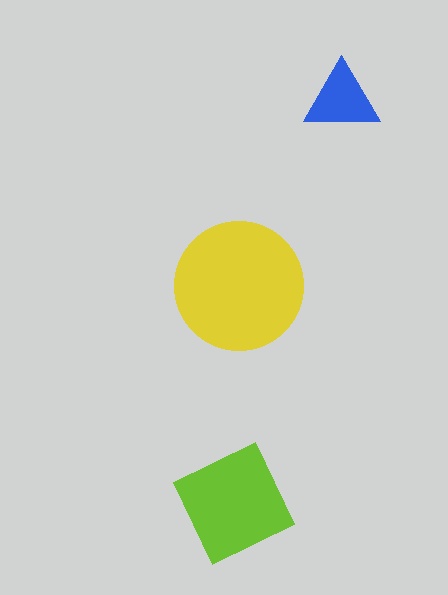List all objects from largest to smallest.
The yellow circle, the lime diamond, the blue triangle.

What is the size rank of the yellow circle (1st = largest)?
1st.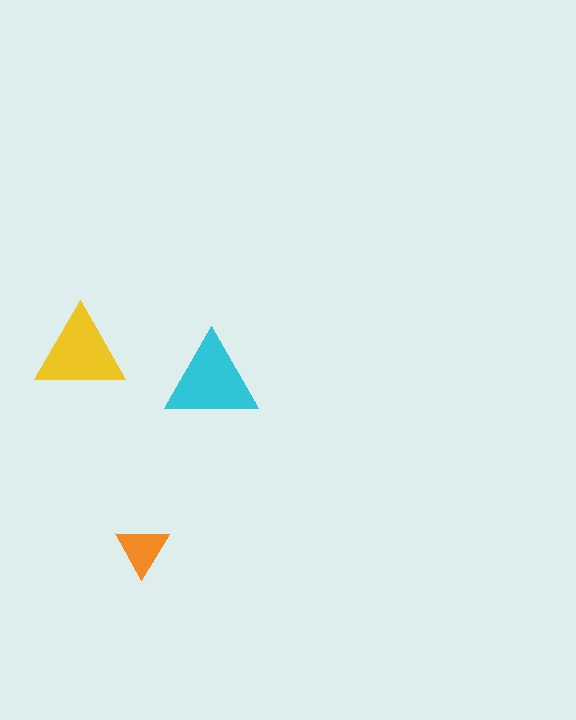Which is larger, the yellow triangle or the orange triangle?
The yellow one.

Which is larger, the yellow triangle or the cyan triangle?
The cyan one.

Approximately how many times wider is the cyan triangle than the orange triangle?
About 1.5 times wider.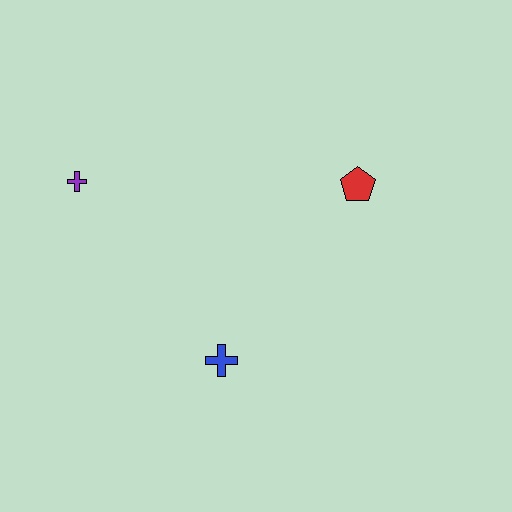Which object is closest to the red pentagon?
The blue cross is closest to the red pentagon.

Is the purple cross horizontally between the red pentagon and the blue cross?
No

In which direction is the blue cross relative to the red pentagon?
The blue cross is below the red pentagon.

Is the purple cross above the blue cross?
Yes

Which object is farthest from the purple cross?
The red pentagon is farthest from the purple cross.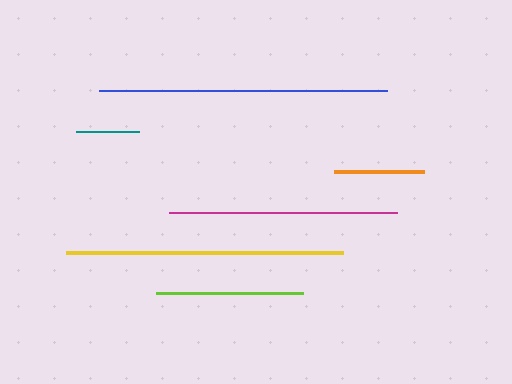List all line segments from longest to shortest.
From longest to shortest: blue, yellow, magenta, lime, orange, teal.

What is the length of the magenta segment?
The magenta segment is approximately 228 pixels long.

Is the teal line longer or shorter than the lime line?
The lime line is longer than the teal line.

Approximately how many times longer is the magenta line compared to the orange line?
The magenta line is approximately 2.5 times the length of the orange line.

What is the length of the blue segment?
The blue segment is approximately 288 pixels long.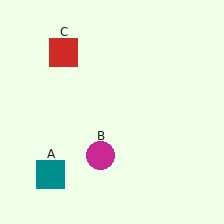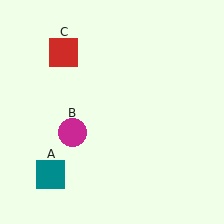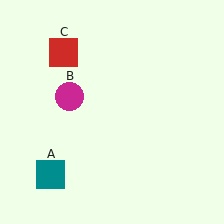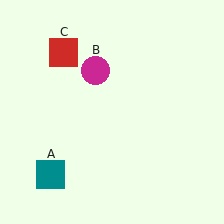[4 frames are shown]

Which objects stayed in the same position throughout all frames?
Teal square (object A) and red square (object C) remained stationary.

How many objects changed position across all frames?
1 object changed position: magenta circle (object B).